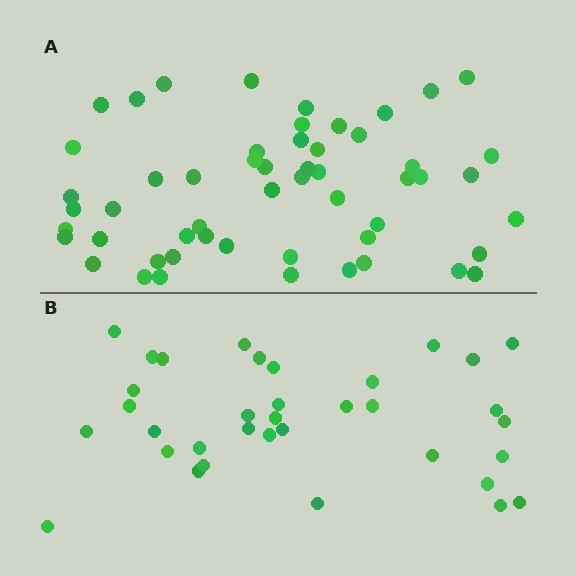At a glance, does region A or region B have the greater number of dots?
Region A (the top region) has more dots.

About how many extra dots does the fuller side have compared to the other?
Region A has approximately 20 more dots than region B.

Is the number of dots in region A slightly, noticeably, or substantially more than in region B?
Region A has substantially more. The ratio is roughly 1.5 to 1.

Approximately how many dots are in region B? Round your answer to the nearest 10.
About 40 dots. (The exact count is 35, which rounds to 40.)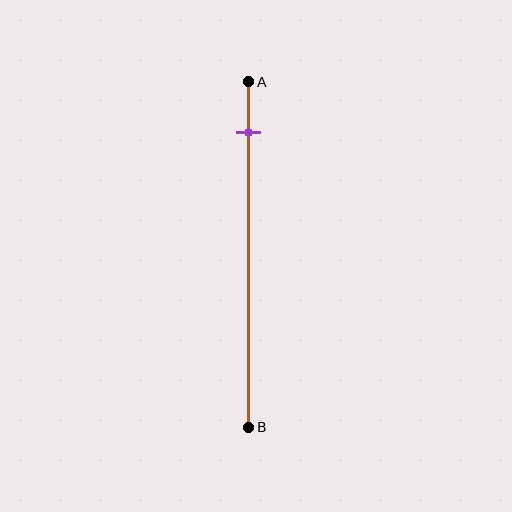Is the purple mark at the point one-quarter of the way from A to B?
No, the mark is at about 15% from A, not at the 25% one-quarter point.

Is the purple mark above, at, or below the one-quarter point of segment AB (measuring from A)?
The purple mark is above the one-quarter point of segment AB.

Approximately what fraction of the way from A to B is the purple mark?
The purple mark is approximately 15% of the way from A to B.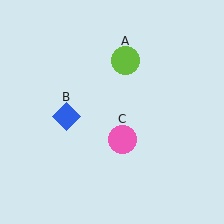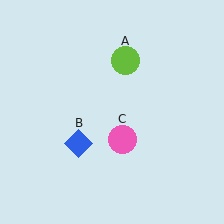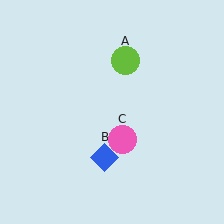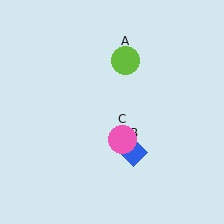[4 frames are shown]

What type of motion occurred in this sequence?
The blue diamond (object B) rotated counterclockwise around the center of the scene.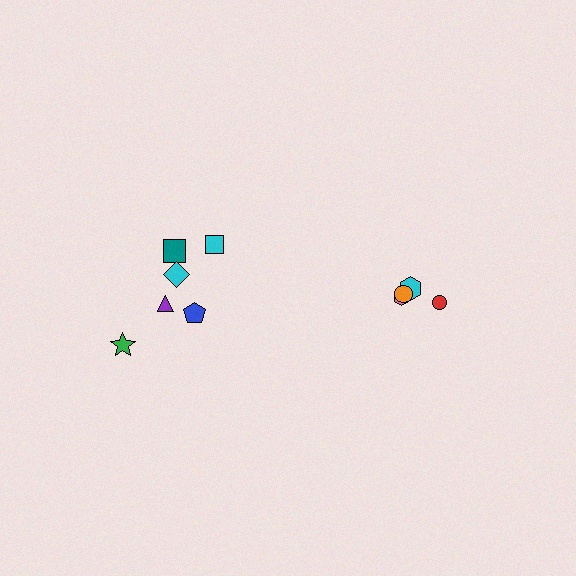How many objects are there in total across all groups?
There are 10 objects.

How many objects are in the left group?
There are 6 objects.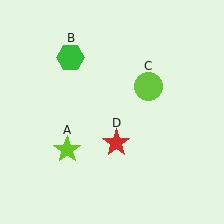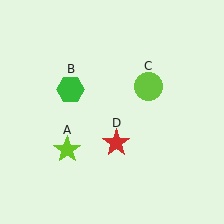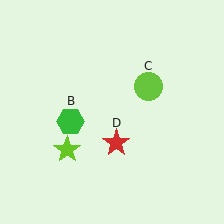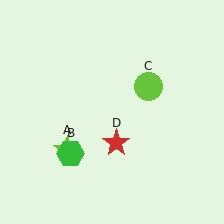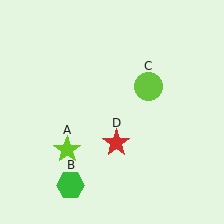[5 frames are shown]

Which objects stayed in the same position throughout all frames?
Lime star (object A) and lime circle (object C) and red star (object D) remained stationary.